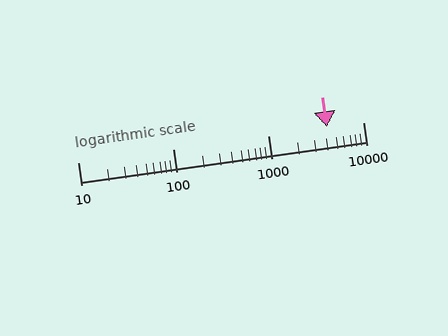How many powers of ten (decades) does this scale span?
The scale spans 3 decades, from 10 to 10000.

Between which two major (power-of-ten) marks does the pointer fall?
The pointer is between 1000 and 10000.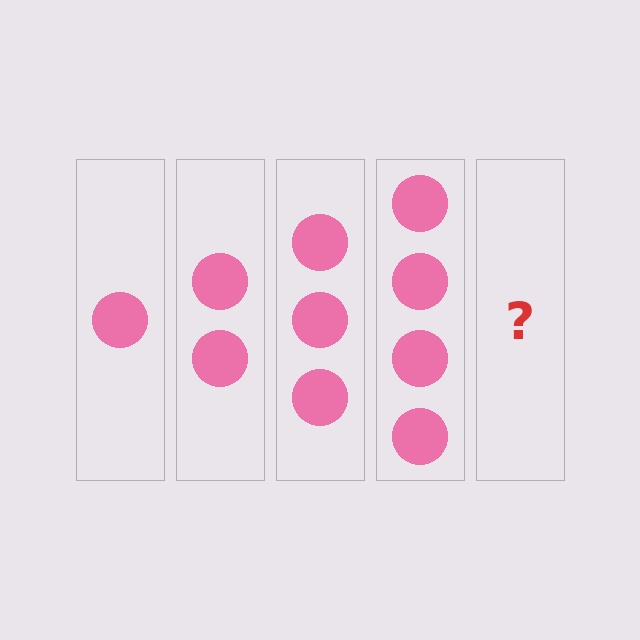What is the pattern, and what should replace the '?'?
The pattern is that each step adds one more circle. The '?' should be 5 circles.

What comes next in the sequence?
The next element should be 5 circles.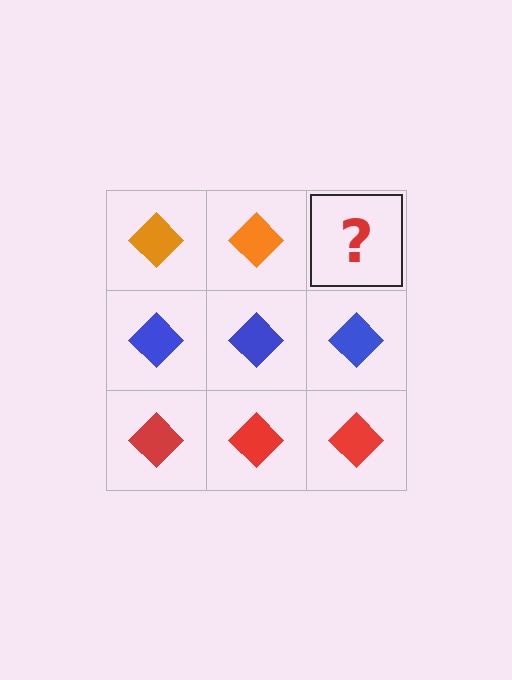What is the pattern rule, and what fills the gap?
The rule is that each row has a consistent color. The gap should be filled with an orange diamond.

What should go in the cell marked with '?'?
The missing cell should contain an orange diamond.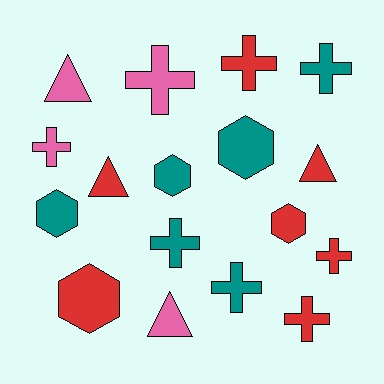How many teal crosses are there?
There are 3 teal crosses.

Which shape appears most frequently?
Cross, with 8 objects.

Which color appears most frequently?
Red, with 7 objects.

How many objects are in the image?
There are 17 objects.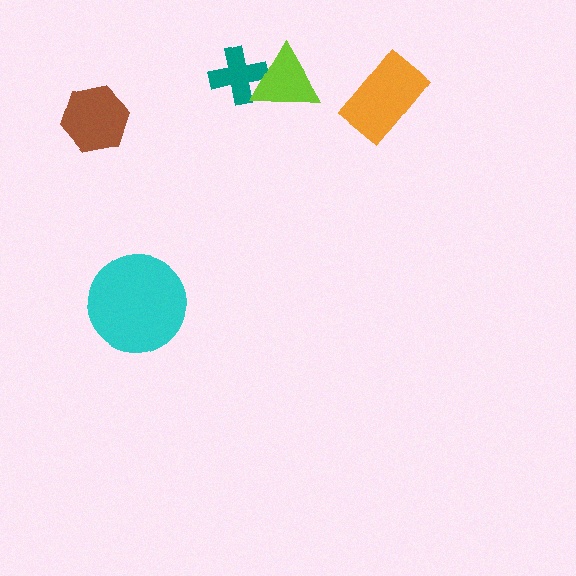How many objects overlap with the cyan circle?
0 objects overlap with the cyan circle.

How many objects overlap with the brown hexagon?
0 objects overlap with the brown hexagon.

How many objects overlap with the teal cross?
1 object overlaps with the teal cross.